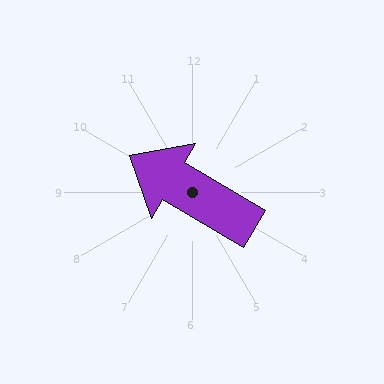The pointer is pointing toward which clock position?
Roughly 10 o'clock.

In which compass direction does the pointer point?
Northwest.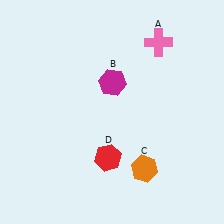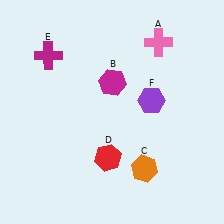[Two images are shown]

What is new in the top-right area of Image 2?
A purple hexagon (F) was added in the top-right area of Image 2.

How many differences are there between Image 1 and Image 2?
There are 2 differences between the two images.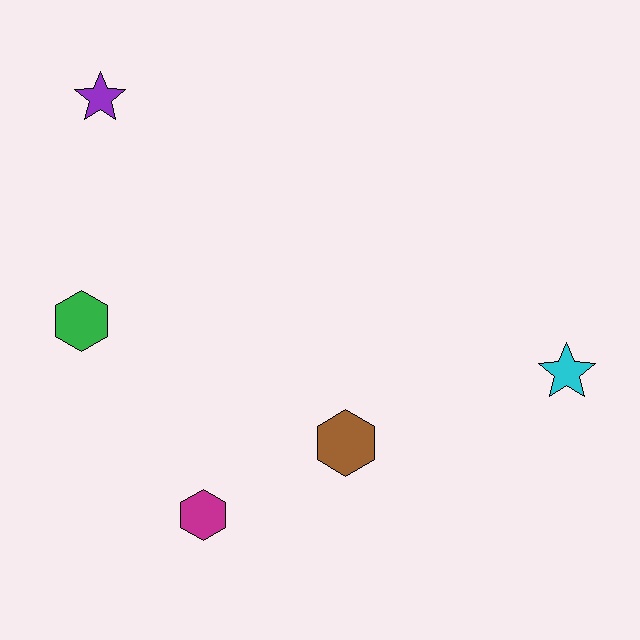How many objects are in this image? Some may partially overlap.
There are 5 objects.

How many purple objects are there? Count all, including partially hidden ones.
There is 1 purple object.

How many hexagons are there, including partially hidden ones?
There are 3 hexagons.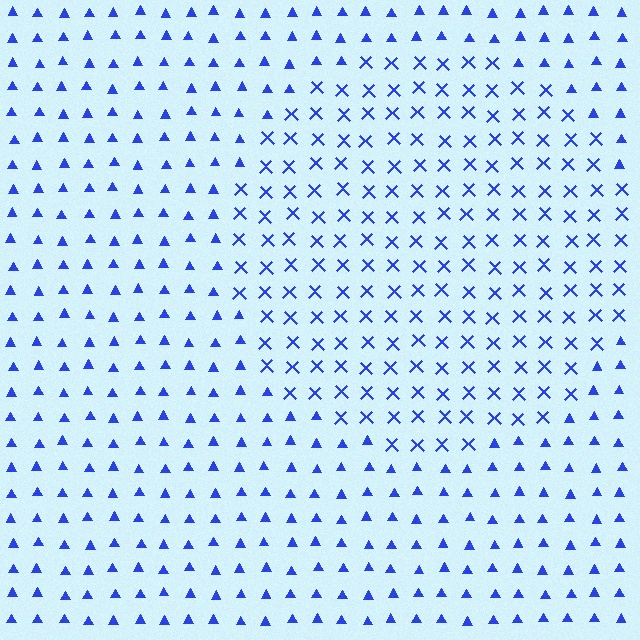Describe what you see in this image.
The image is filled with small blue elements arranged in a uniform grid. A circle-shaped region contains X marks, while the surrounding area contains triangles. The boundary is defined purely by the change in element shape.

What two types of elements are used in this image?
The image uses X marks inside the circle region and triangles outside it.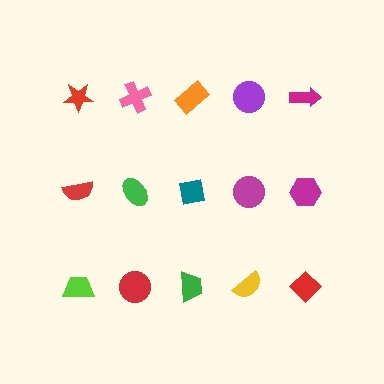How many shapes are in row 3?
5 shapes.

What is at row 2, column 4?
A magenta circle.